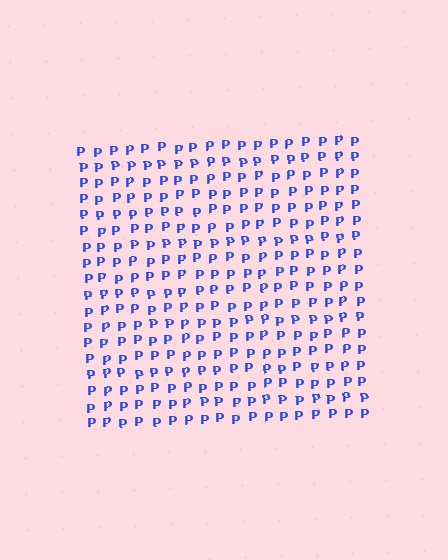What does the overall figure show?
The overall figure shows a square.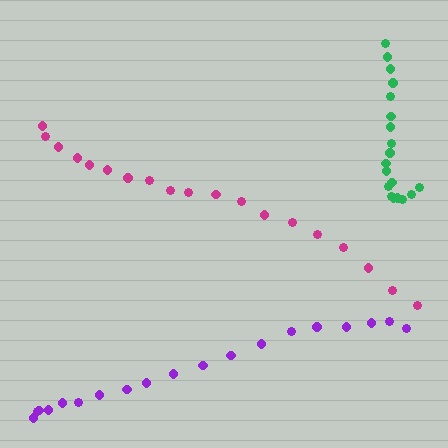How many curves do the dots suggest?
There are 3 distinct paths.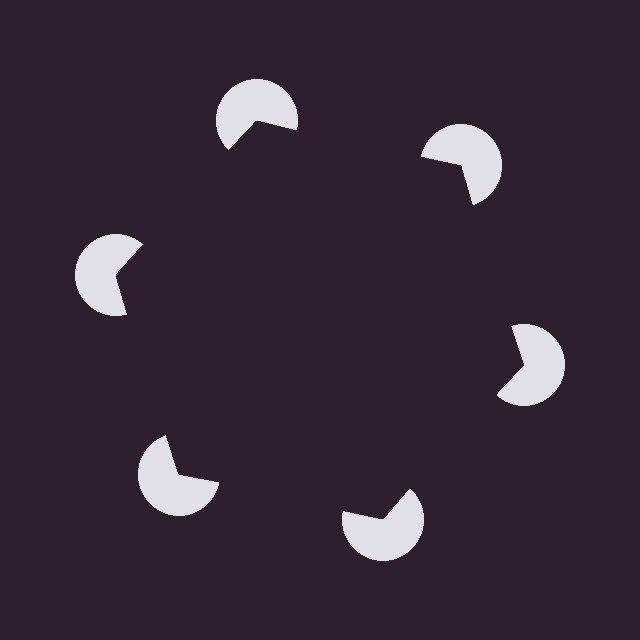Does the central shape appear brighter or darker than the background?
It typically appears slightly darker than the background, even though no actual brightness change is drawn.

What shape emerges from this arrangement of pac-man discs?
An illusory hexagon — its edges are inferred from the aligned wedge cuts in the pac-man discs, not physically drawn.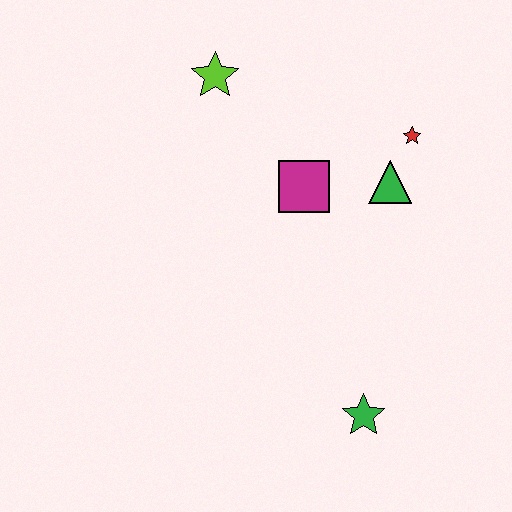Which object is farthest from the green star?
The lime star is farthest from the green star.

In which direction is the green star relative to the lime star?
The green star is below the lime star.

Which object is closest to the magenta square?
The green triangle is closest to the magenta square.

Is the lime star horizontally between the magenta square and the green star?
No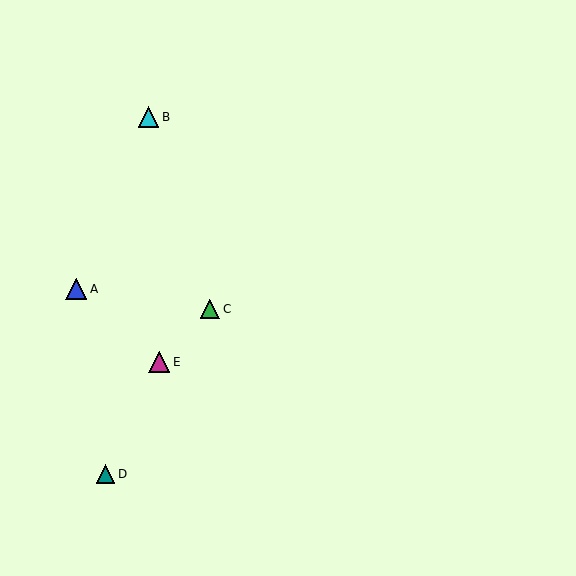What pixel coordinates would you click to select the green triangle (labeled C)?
Click at (210, 309) to select the green triangle C.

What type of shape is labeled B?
Shape B is a cyan triangle.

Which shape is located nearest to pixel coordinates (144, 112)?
The cyan triangle (labeled B) at (149, 117) is nearest to that location.